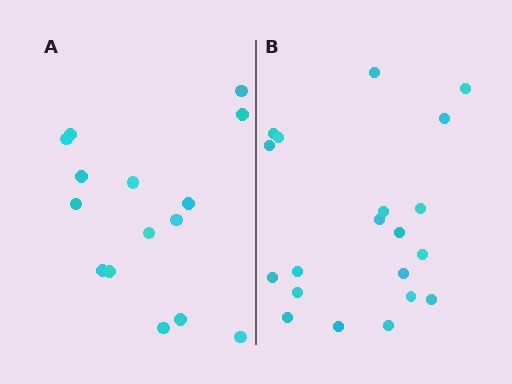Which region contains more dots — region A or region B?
Region B (the right region) has more dots.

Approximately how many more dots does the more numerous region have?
Region B has about 5 more dots than region A.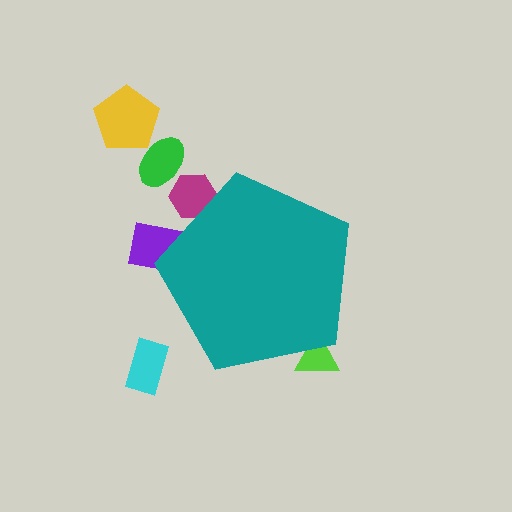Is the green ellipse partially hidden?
No, the green ellipse is fully visible.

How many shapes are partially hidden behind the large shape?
3 shapes are partially hidden.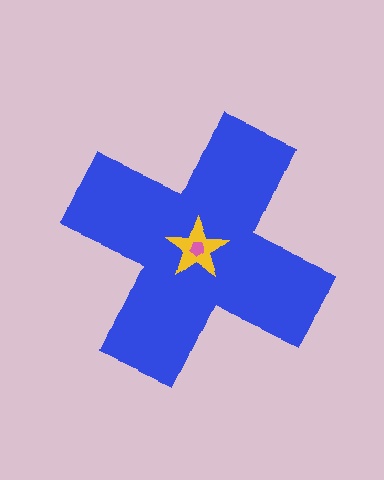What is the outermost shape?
The blue cross.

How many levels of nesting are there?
3.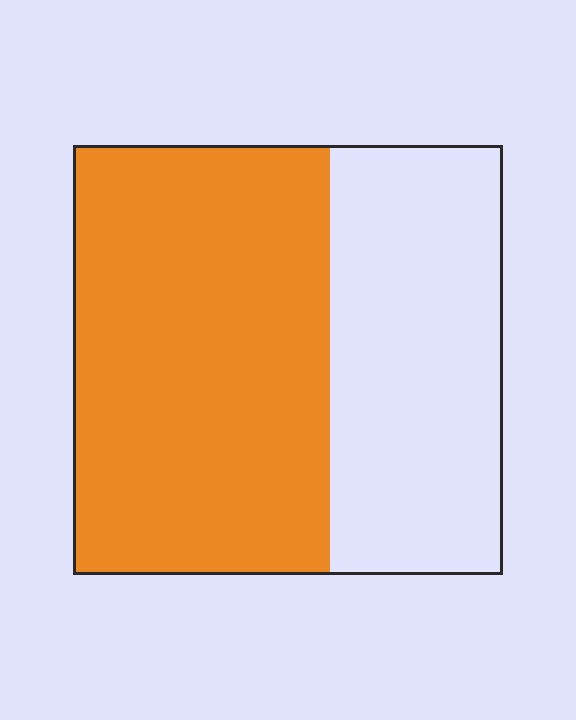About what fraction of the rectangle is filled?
About three fifths (3/5).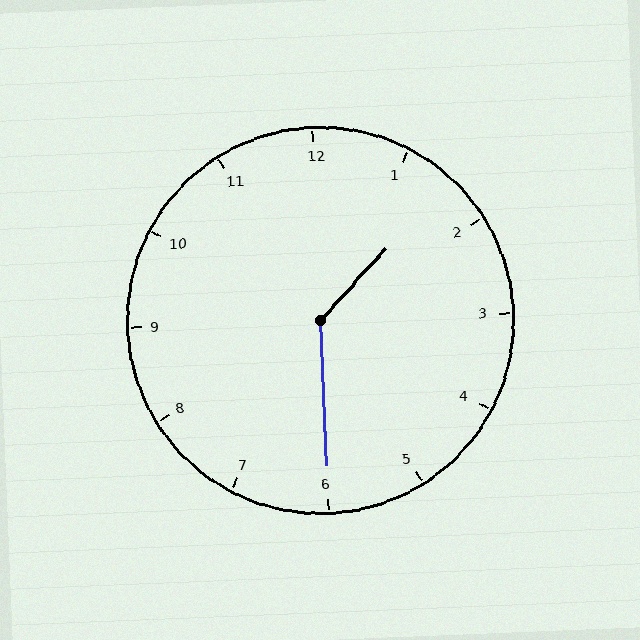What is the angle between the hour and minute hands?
Approximately 135 degrees.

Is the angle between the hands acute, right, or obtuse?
It is obtuse.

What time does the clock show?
1:30.